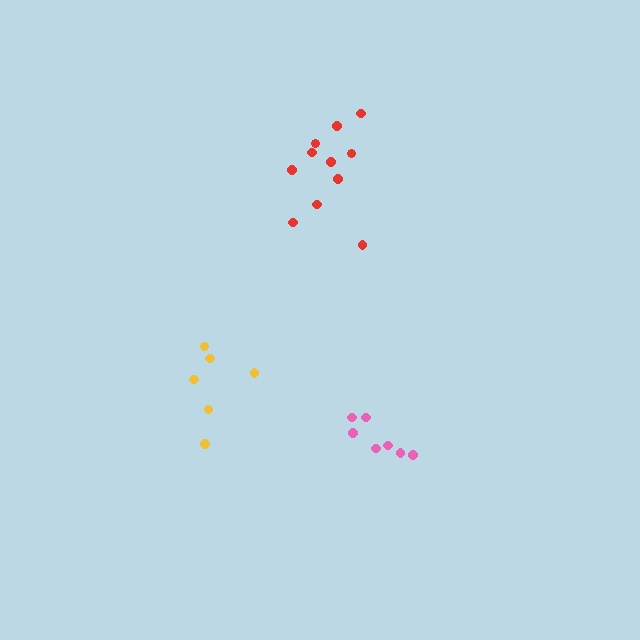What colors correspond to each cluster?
The clusters are colored: pink, red, yellow.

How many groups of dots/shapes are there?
There are 3 groups.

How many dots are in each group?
Group 1: 7 dots, Group 2: 11 dots, Group 3: 6 dots (24 total).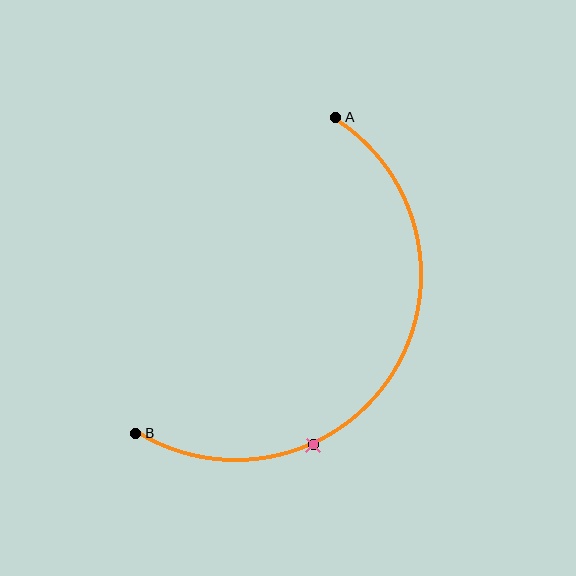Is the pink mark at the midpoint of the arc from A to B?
No. The pink mark lies on the arc but is closer to endpoint B. The arc midpoint would be at the point on the curve equidistant along the arc from both A and B.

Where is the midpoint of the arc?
The arc midpoint is the point on the curve farthest from the straight line joining A and B. It sits to the right of that line.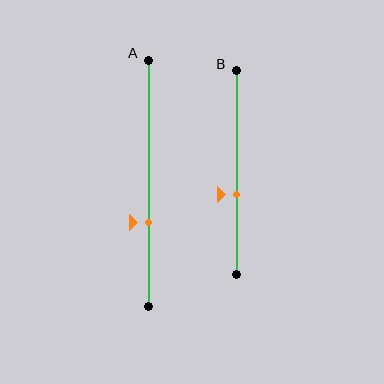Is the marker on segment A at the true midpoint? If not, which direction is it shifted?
No, the marker on segment A is shifted downward by about 16% of the segment length.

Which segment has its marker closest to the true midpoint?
Segment B has its marker closest to the true midpoint.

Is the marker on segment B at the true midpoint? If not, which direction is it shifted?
No, the marker on segment B is shifted downward by about 11% of the segment length.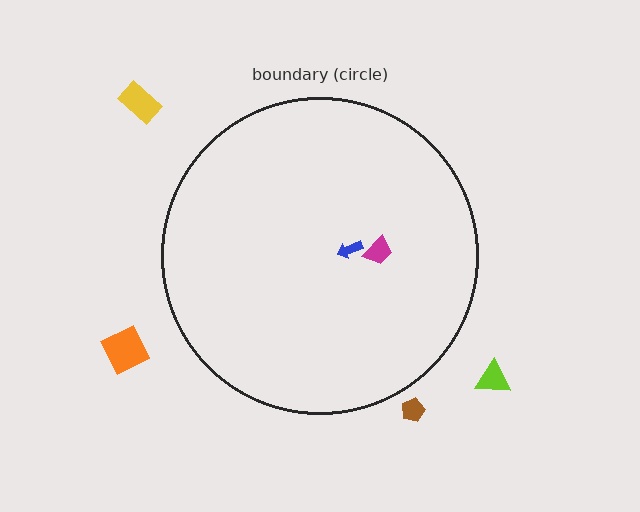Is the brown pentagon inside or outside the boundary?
Outside.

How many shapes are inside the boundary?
2 inside, 4 outside.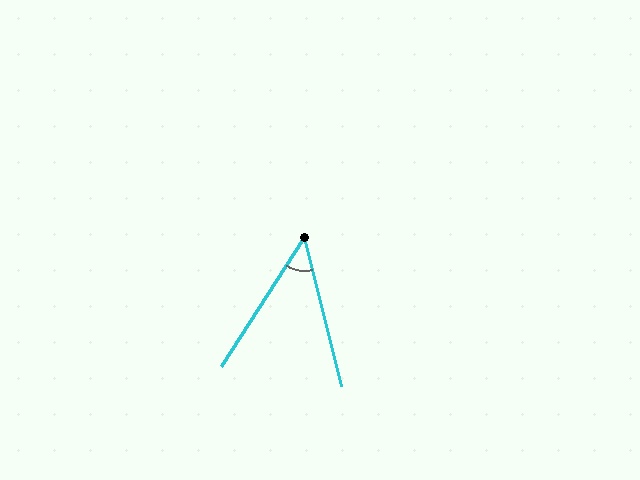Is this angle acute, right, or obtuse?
It is acute.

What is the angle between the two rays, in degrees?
Approximately 47 degrees.